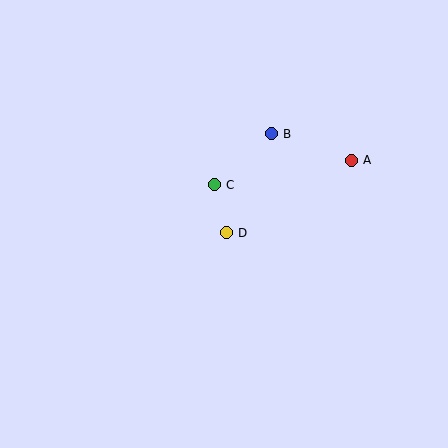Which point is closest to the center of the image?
Point D at (226, 233) is closest to the center.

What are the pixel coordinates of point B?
Point B is at (271, 134).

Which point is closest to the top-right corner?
Point A is closest to the top-right corner.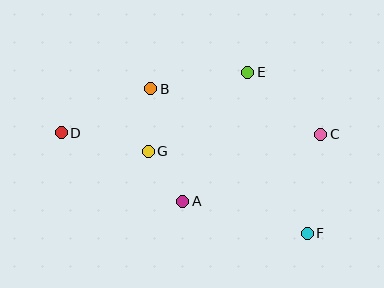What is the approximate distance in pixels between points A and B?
The distance between A and B is approximately 117 pixels.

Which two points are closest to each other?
Points A and G are closest to each other.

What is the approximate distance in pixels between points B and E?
The distance between B and E is approximately 98 pixels.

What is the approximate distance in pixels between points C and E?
The distance between C and E is approximately 96 pixels.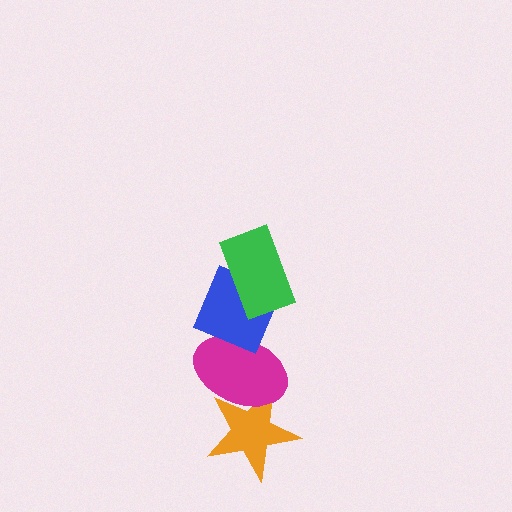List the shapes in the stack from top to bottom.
From top to bottom: the green rectangle, the blue diamond, the magenta ellipse, the orange star.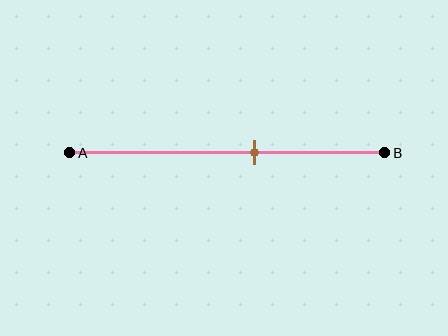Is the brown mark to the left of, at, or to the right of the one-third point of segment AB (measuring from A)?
The brown mark is to the right of the one-third point of segment AB.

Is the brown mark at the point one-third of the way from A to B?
No, the mark is at about 60% from A, not at the 33% one-third point.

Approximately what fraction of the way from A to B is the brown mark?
The brown mark is approximately 60% of the way from A to B.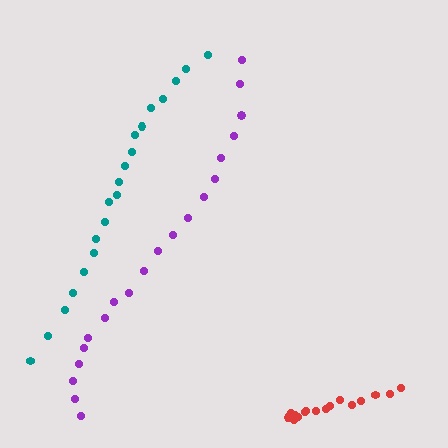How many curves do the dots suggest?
There are 3 distinct paths.